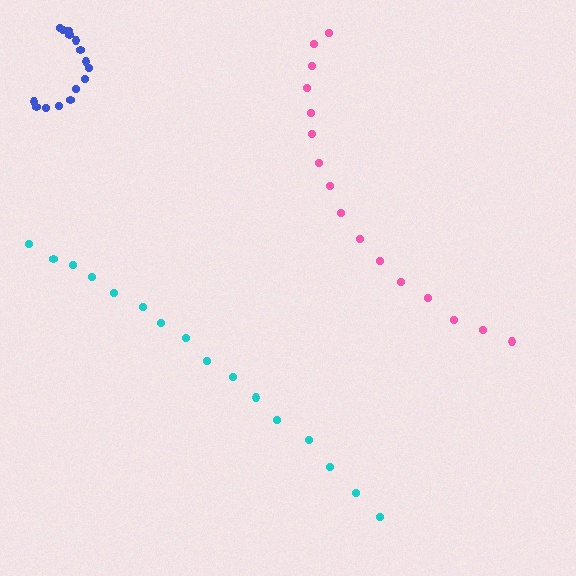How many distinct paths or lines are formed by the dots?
There are 3 distinct paths.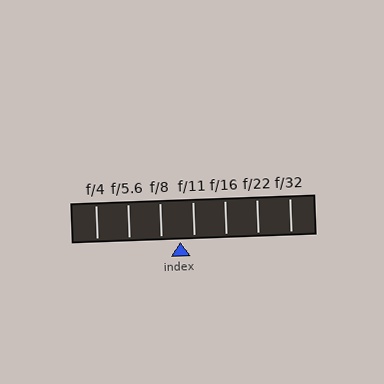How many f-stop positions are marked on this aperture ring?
There are 7 f-stop positions marked.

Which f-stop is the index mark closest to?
The index mark is closest to f/11.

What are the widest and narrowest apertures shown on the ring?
The widest aperture shown is f/4 and the narrowest is f/32.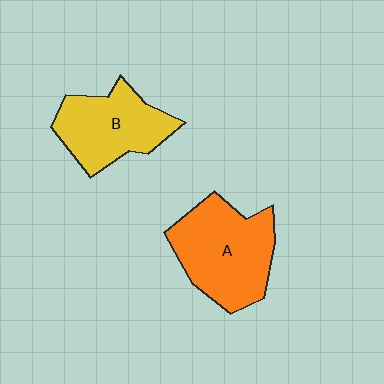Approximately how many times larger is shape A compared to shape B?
Approximately 1.2 times.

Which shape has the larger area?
Shape A (orange).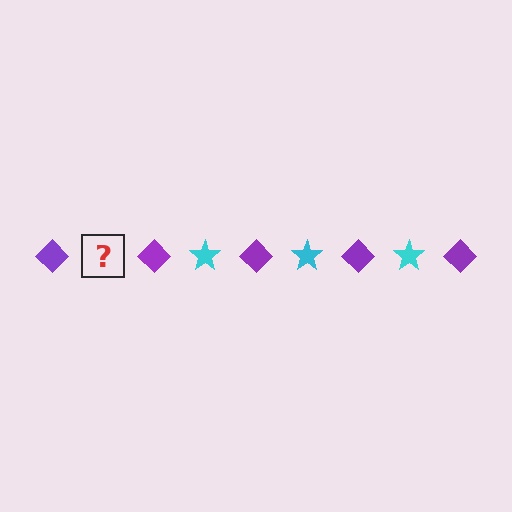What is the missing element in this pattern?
The missing element is a cyan star.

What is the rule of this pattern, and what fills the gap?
The rule is that the pattern alternates between purple diamond and cyan star. The gap should be filled with a cyan star.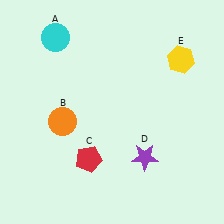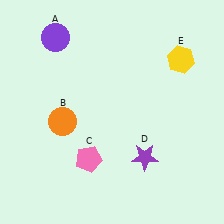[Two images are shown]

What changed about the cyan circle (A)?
In Image 1, A is cyan. In Image 2, it changed to purple.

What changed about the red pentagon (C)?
In Image 1, C is red. In Image 2, it changed to pink.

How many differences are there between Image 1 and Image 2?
There are 2 differences between the two images.